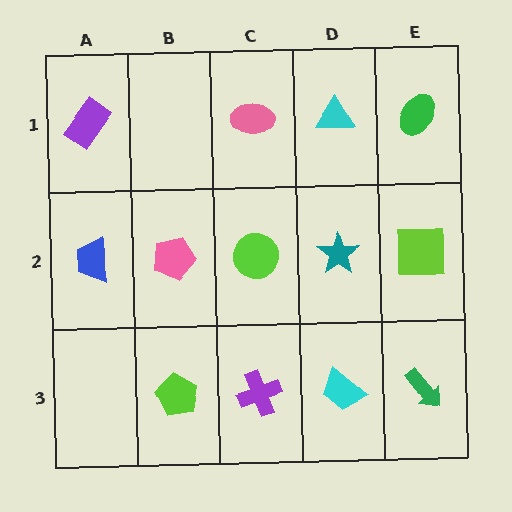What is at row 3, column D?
A cyan trapezoid.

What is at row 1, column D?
A cyan triangle.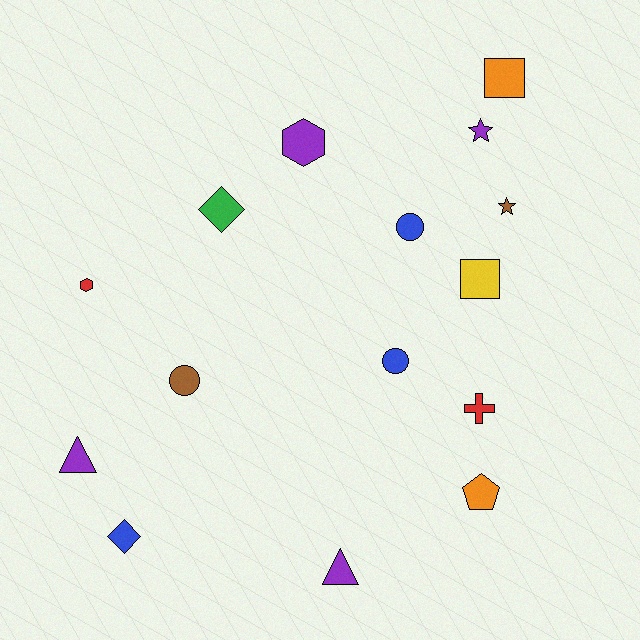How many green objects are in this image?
There is 1 green object.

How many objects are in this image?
There are 15 objects.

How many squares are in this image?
There are 2 squares.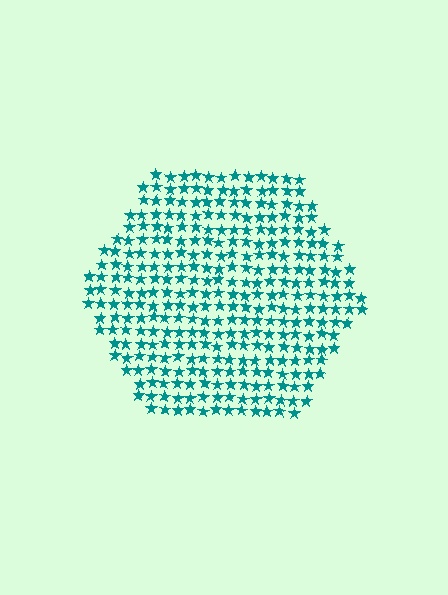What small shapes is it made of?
It is made of small stars.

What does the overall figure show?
The overall figure shows a hexagon.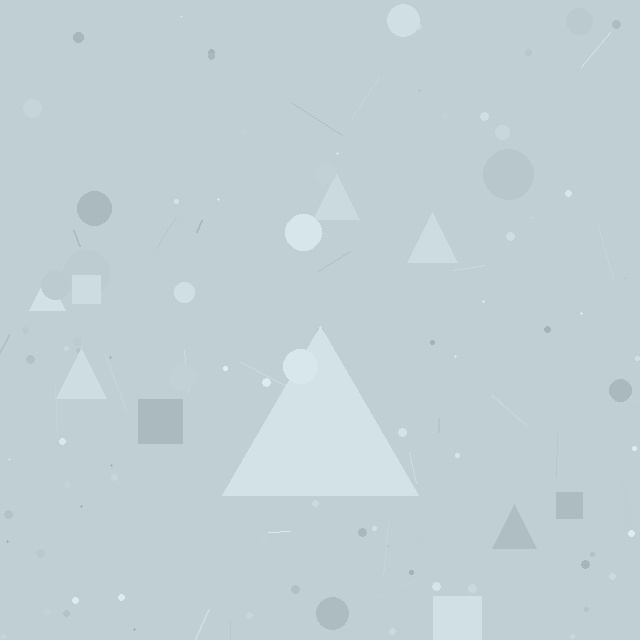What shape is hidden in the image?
A triangle is hidden in the image.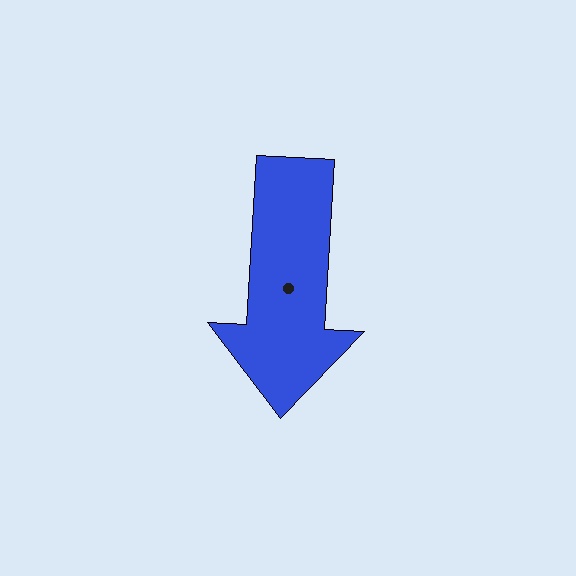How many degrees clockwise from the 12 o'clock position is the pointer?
Approximately 183 degrees.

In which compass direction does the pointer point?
South.